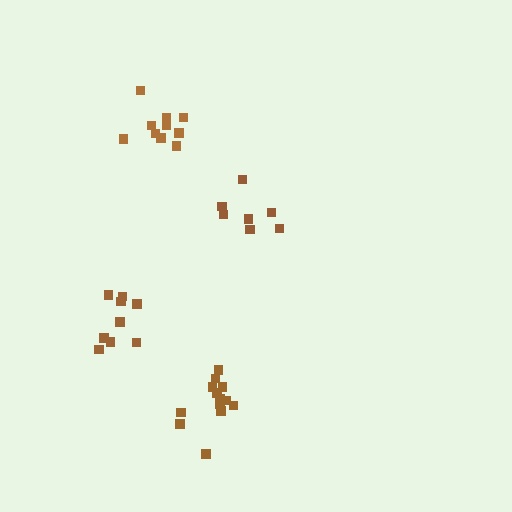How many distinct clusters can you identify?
There are 4 distinct clusters.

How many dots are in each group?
Group 1: 7 dots, Group 2: 13 dots, Group 3: 9 dots, Group 4: 10 dots (39 total).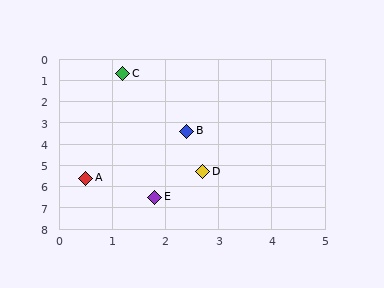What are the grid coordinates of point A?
Point A is at approximately (0.5, 5.6).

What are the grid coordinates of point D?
Point D is at approximately (2.7, 5.3).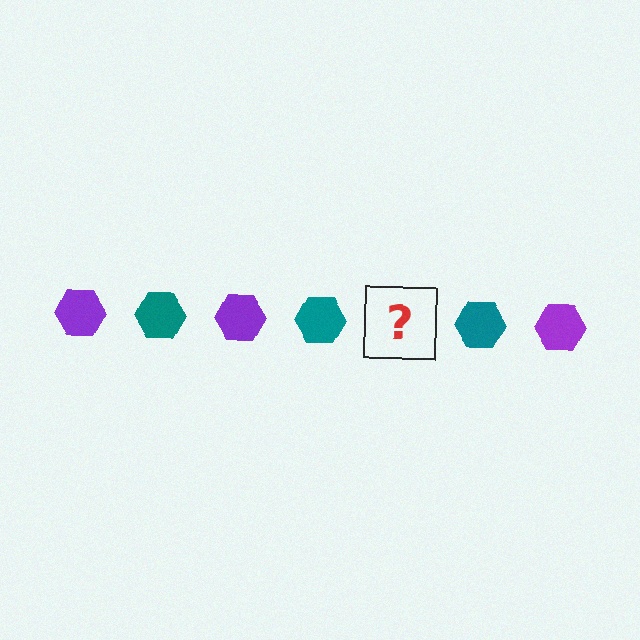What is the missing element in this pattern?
The missing element is a purple hexagon.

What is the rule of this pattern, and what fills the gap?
The rule is that the pattern cycles through purple, teal hexagons. The gap should be filled with a purple hexagon.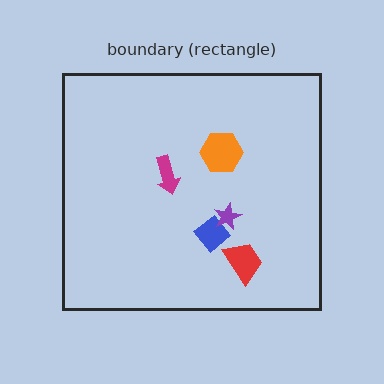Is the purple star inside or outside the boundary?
Inside.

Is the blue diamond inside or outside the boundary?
Inside.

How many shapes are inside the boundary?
5 inside, 0 outside.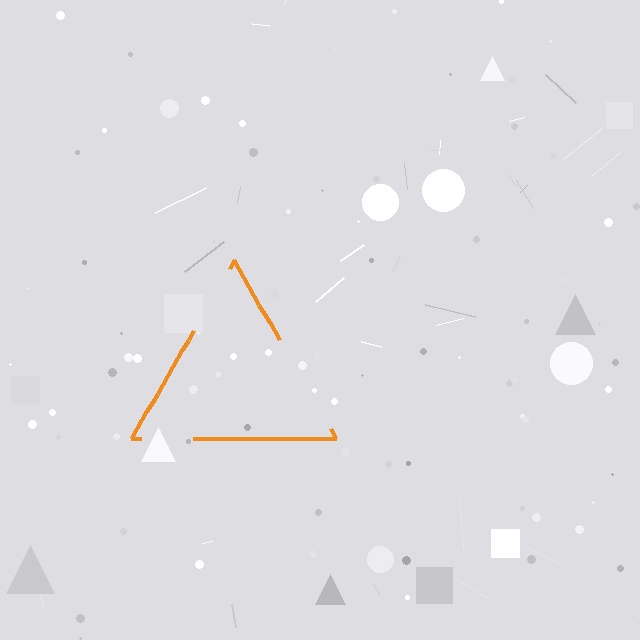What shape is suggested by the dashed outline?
The dashed outline suggests a triangle.